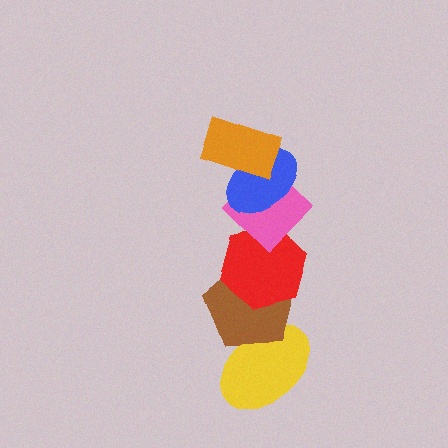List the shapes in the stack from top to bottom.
From top to bottom: the orange rectangle, the blue ellipse, the pink diamond, the red hexagon, the brown pentagon, the yellow ellipse.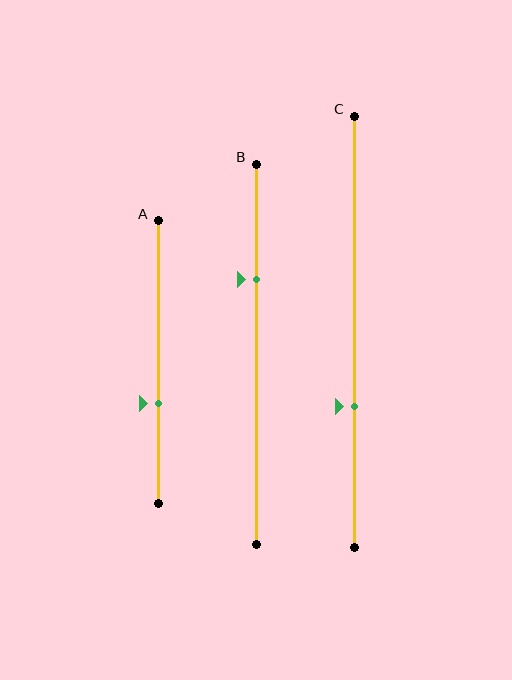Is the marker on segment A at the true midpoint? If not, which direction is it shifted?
No, the marker on segment A is shifted downward by about 15% of the segment length.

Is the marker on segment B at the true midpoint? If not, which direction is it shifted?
No, the marker on segment B is shifted upward by about 20% of the segment length.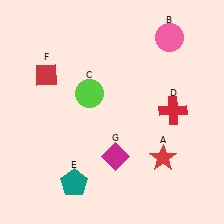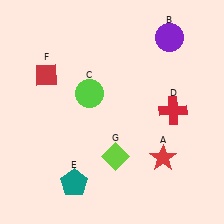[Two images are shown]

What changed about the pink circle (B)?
In Image 1, B is pink. In Image 2, it changed to purple.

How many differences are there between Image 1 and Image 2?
There are 2 differences between the two images.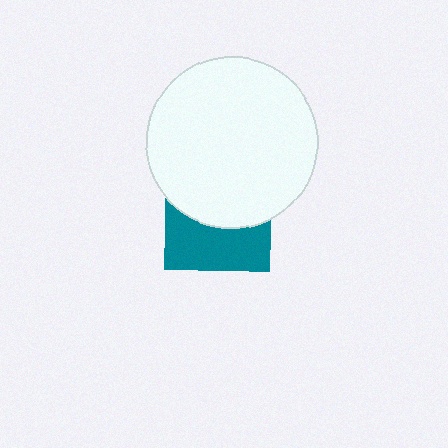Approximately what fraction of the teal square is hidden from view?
Roughly 53% of the teal square is hidden behind the white circle.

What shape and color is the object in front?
The object in front is a white circle.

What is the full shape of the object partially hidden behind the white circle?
The partially hidden object is a teal square.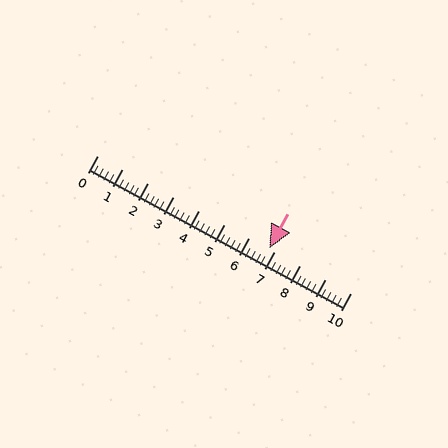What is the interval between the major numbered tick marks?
The major tick marks are spaced 1 units apart.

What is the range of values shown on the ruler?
The ruler shows values from 0 to 10.